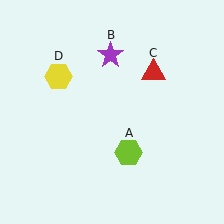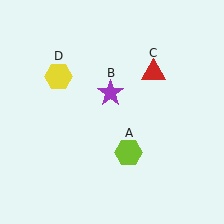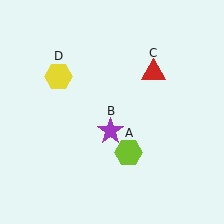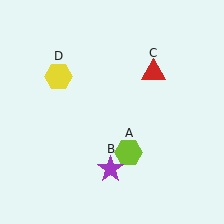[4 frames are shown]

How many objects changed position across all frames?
1 object changed position: purple star (object B).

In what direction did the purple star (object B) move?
The purple star (object B) moved down.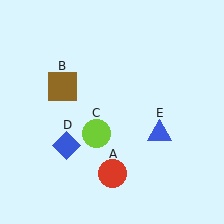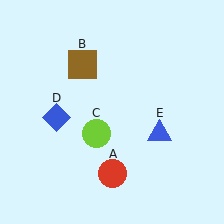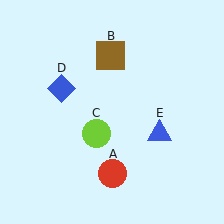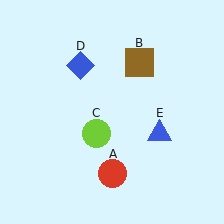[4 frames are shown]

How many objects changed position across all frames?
2 objects changed position: brown square (object B), blue diamond (object D).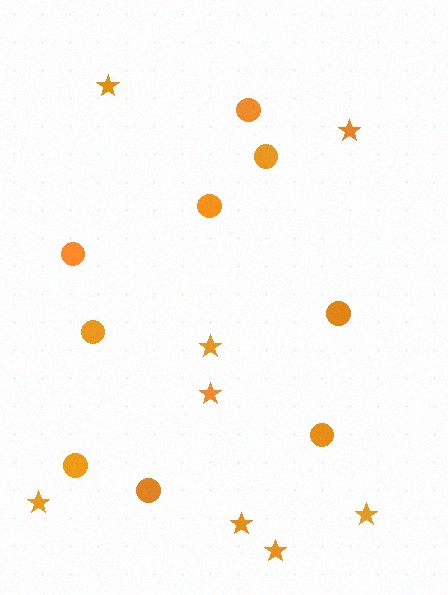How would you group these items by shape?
There are 2 groups: one group of stars (8) and one group of circles (9).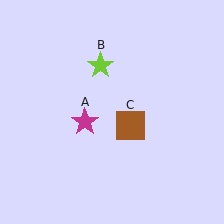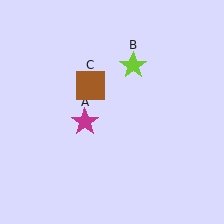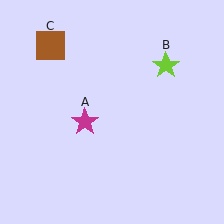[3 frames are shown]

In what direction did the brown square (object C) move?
The brown square (object C) moved up and to the left.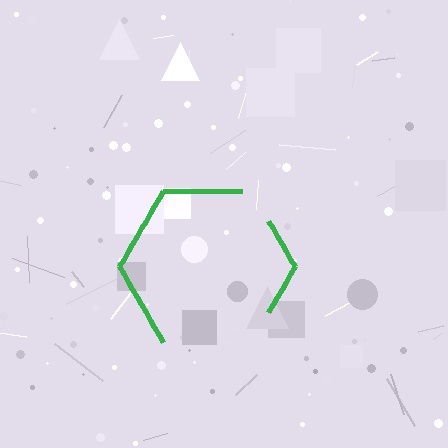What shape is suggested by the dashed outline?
The dashed outline suggests a hexagon.